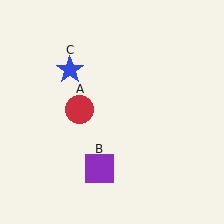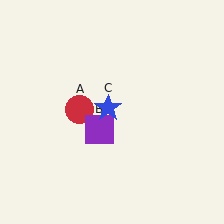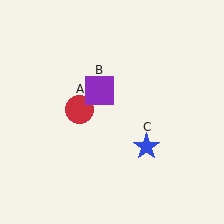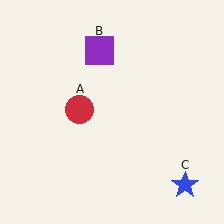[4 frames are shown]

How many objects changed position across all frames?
2 objects changed position: purple square (object B), blue star (object C).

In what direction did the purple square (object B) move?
The purple square (object B) moved up.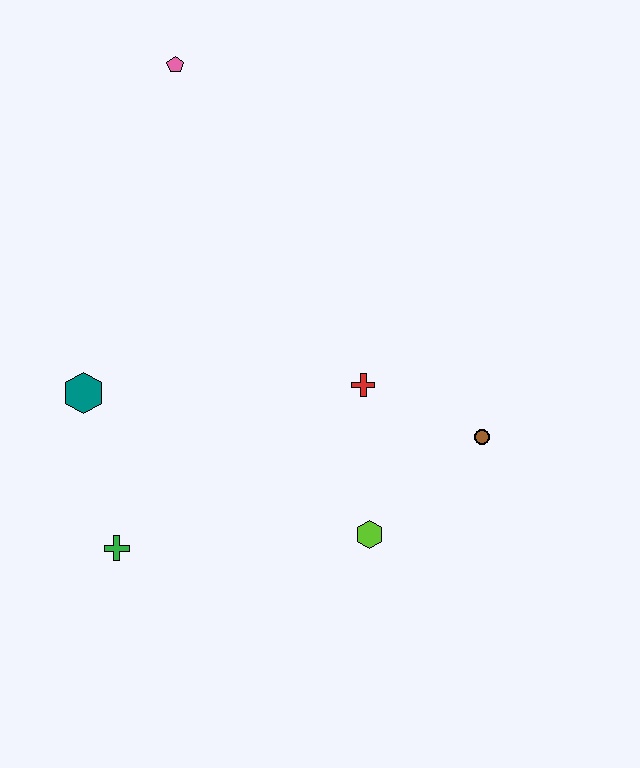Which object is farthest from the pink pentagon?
The lime hexagon is farthest from the pink pentagon.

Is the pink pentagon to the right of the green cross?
Yes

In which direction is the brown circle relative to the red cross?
The brown circle is to the right of the red cross.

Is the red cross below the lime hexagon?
No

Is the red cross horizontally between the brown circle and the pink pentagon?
Yes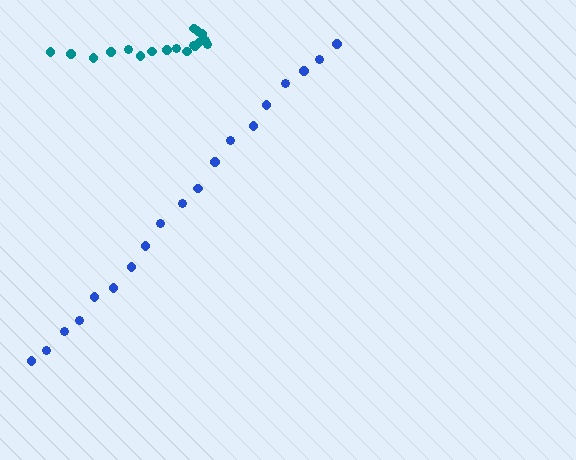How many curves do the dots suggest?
There are 2 distinct paths.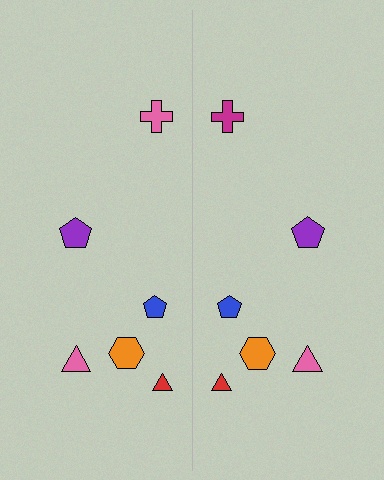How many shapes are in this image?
There are 12 shapes in this image.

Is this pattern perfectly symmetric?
No, the pattern is not perfectly symmetric. The magenta cross on the right side breaks the symmetry — its mirror counterpart is pink.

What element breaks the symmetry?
The magenta cross on the right side breaks the symmetry — its mirror counterpart is pink.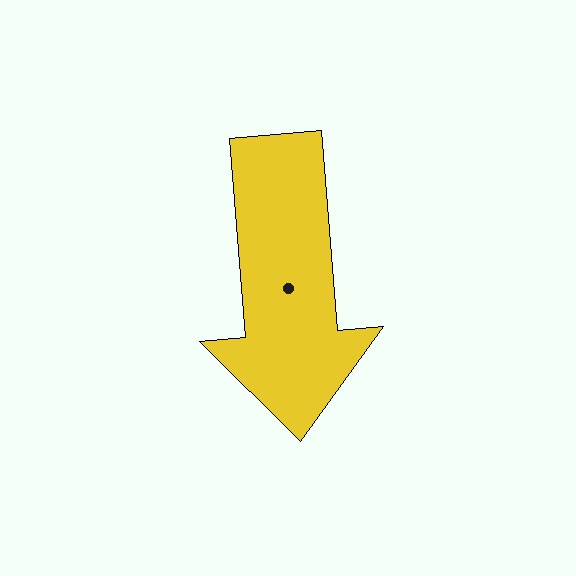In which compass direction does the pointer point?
South.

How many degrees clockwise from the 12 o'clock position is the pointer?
Approximately 175 degrees.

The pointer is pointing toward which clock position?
Roughly 6 o'clock.